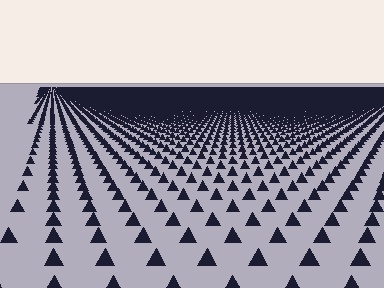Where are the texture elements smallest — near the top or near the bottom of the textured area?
Near the top.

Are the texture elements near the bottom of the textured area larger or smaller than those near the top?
Larger. Near the bottom, elements are closer to the viewer and appear at a bigger on-screen size.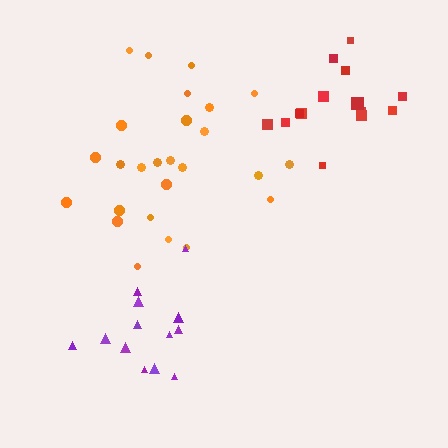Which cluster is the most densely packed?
Orange.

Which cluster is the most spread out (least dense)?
Red.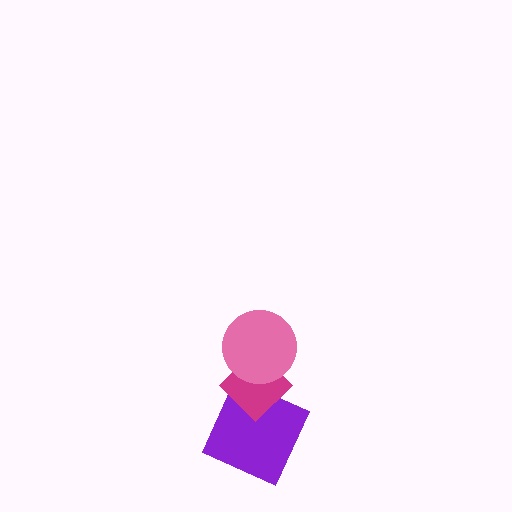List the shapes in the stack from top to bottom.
From top to bottom: the pink circle, the magenta diamond, the purple square.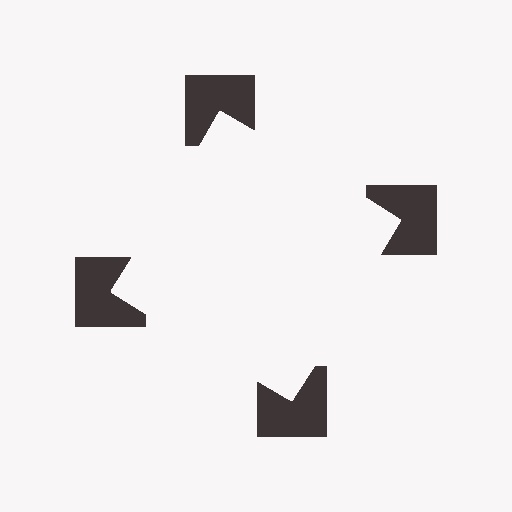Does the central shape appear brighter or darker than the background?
It typically appears slightly brighter than the background, even though no actual brightness change is drawn.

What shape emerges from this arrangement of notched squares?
An illusory square — its edges are inferred from the aligned wedge cuts in the notched squares, not physically drawn.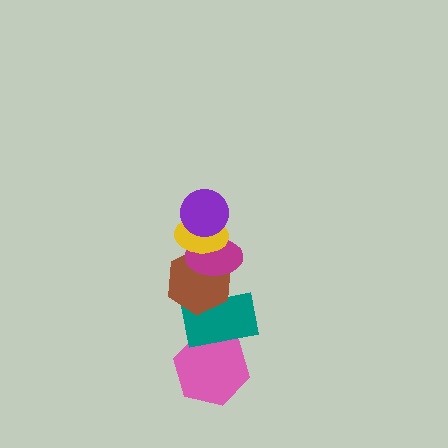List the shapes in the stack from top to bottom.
From top to bottom: the purple circle, the yellow ellipse, the magenta ellipse, the brown hexagon, the teal rectangle, the pink hexagon.